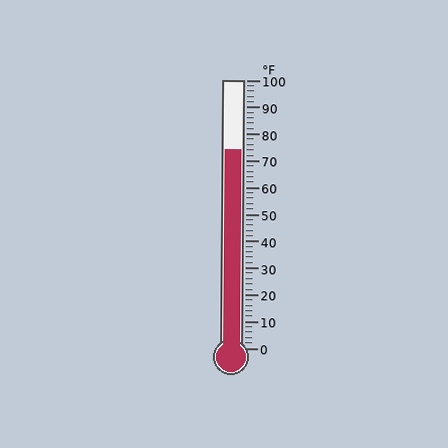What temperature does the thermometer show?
The thermometer shows approximately 74°F.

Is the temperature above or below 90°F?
The temperature is below 90°F.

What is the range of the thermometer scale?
The thermometer scale ranges from 0°F to 100°F.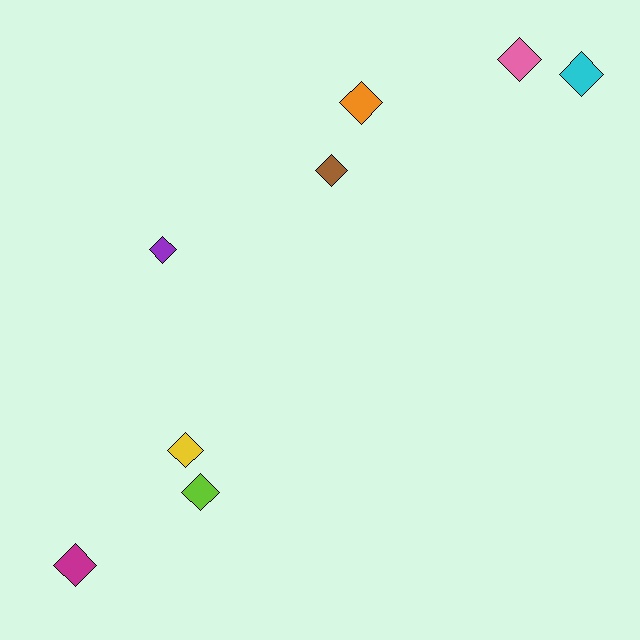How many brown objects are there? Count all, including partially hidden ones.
There is 1 brown object.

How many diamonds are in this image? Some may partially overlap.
There are 8 diamonds.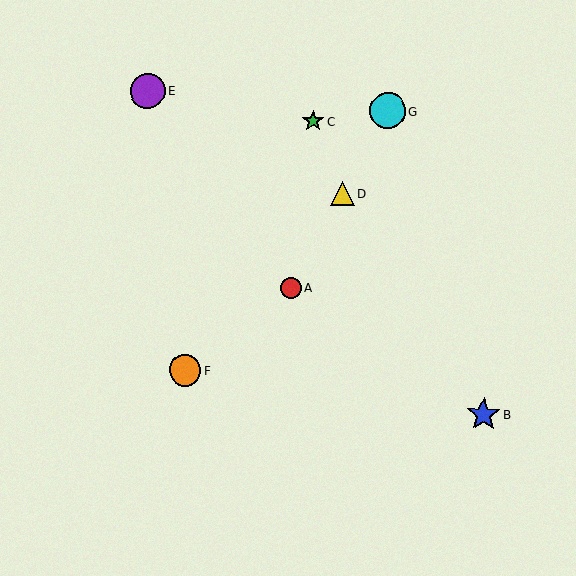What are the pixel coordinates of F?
Object F is at (185, 370).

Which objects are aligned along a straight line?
Objects A, D, G are aligned along a straight line.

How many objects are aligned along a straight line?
3 objects (A, D, G) are aligned along a straight line.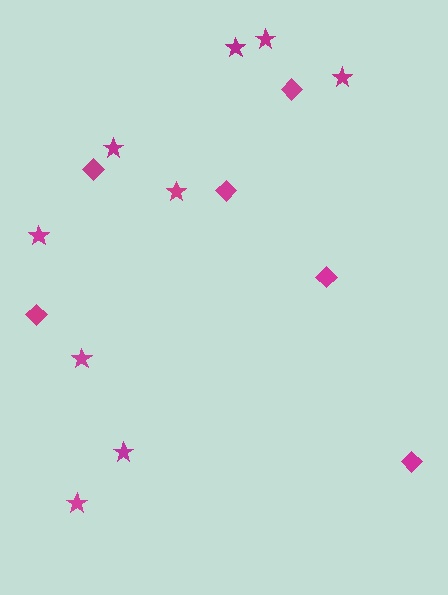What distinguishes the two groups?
There are 2 groups: one group of stars (9) and one group of diamonds (6).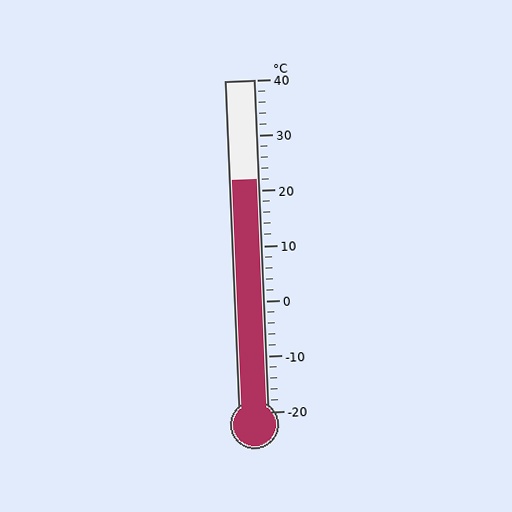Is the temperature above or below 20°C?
The temperature is above 20°C.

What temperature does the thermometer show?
The thermometer shows approximately 22°C.